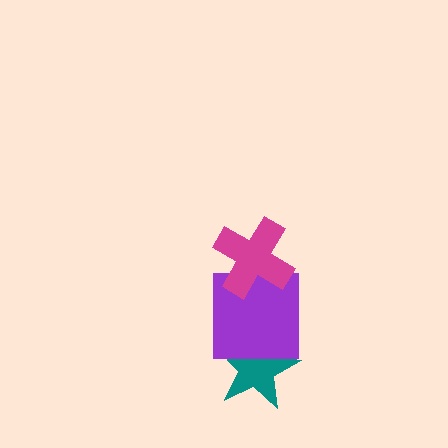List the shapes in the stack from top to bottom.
From top to bottom: the magenta cross, the purple square, the teal star.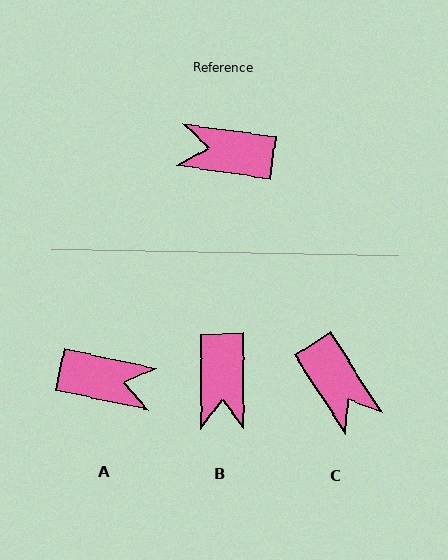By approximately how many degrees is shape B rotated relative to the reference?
Approximately 99 degrees counter-clockwise.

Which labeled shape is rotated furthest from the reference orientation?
A, about 176 degrees away.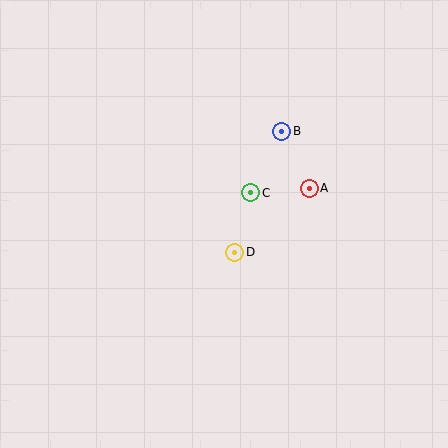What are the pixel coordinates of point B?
Point B is at (282, 131).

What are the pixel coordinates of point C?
Point C is at (251, 193).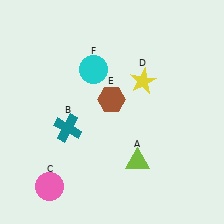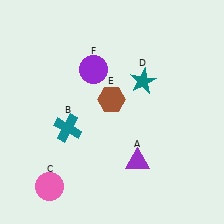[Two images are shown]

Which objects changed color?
A changed from lime to purple. D changed from yellow to teal. F changed from cyan to purple.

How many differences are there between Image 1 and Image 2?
There are 3 differences between the two images.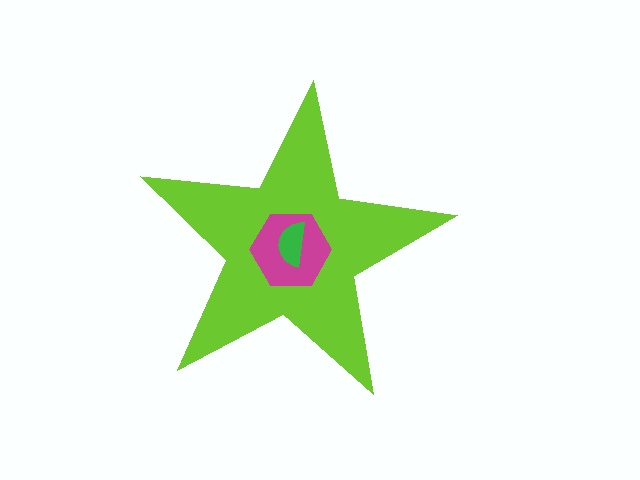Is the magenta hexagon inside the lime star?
Yes.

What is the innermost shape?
The green semicircle.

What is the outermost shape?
The lime star.